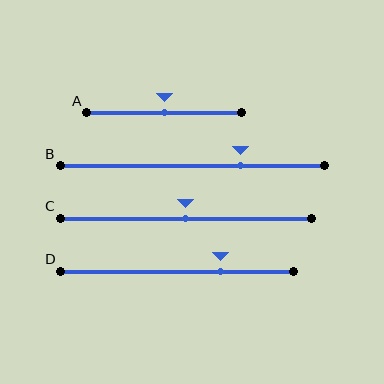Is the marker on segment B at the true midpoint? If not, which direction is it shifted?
No, the marker on segment B is shifted to the right by about 18% of the segment length.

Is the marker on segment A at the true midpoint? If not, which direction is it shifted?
Yes, the marker on segment A is at the true midpoint.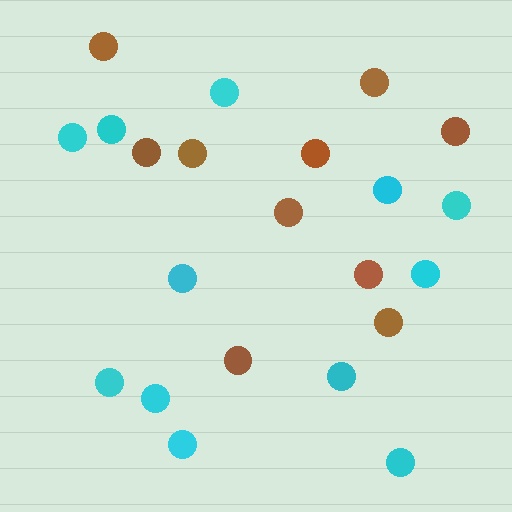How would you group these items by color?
There are 2 groups: one group of brown circles (10) and one group of cyan circles (12).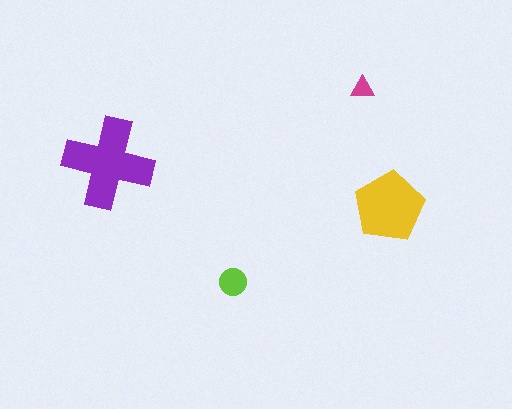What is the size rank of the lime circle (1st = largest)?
3rd.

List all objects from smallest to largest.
The magenta triangle, the lime circle, the yellow pentagon, the purple cross.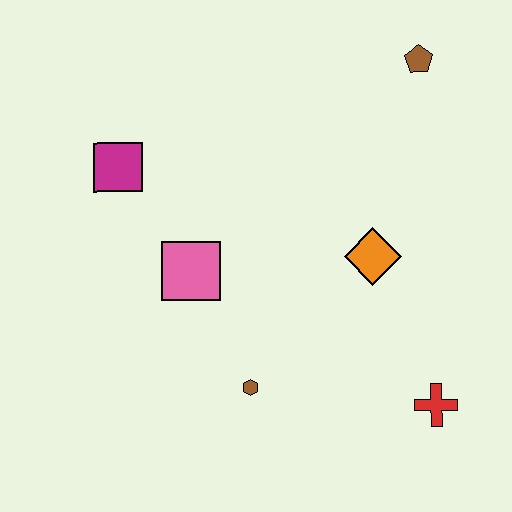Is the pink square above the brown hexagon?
Yes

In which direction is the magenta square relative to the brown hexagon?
The magenta square is above the brown hexagon.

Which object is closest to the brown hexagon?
The pink square is closest to the brown hexagon.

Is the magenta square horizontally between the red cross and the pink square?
No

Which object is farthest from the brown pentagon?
The brown hexagon is farthest from the brown pentagon.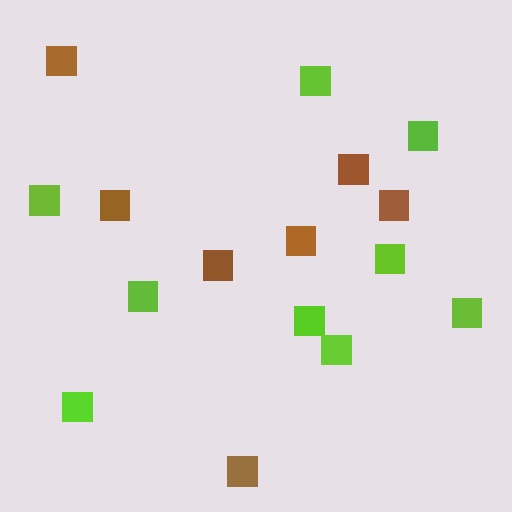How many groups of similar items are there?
There are 2 groups: one group of lime squares (9) and one group of brown squares (7).